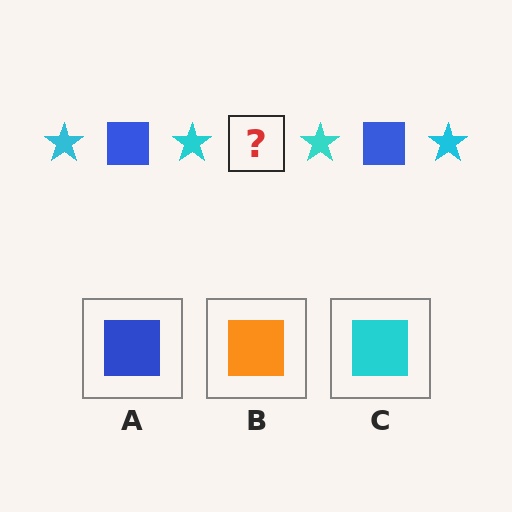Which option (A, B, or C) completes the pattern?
A.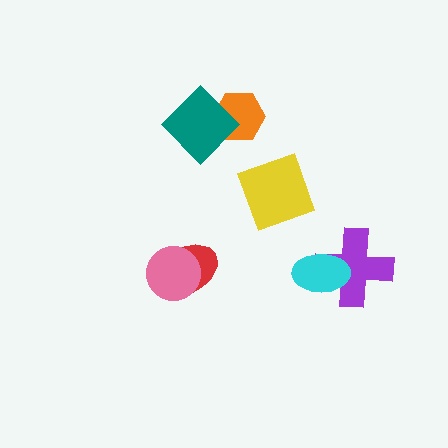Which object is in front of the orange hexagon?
The teal diamond is in front of the orange hexagon.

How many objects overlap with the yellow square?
0 objects overlap with the yellow square.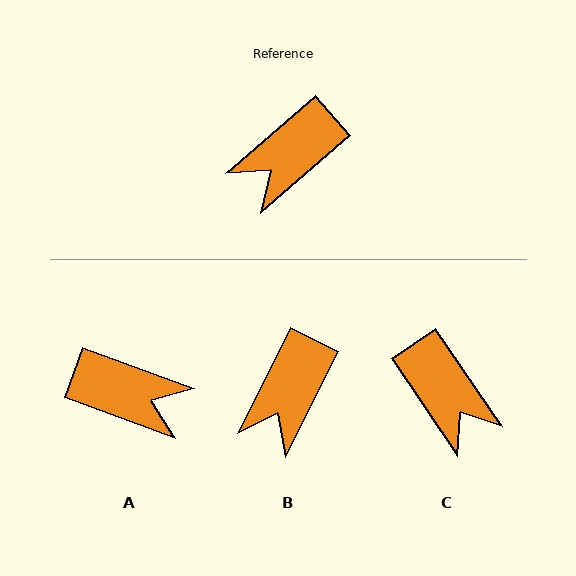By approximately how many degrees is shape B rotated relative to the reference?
Approximately 22 degrees counter-clockwise.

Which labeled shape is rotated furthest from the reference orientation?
A, about 119 degrees away.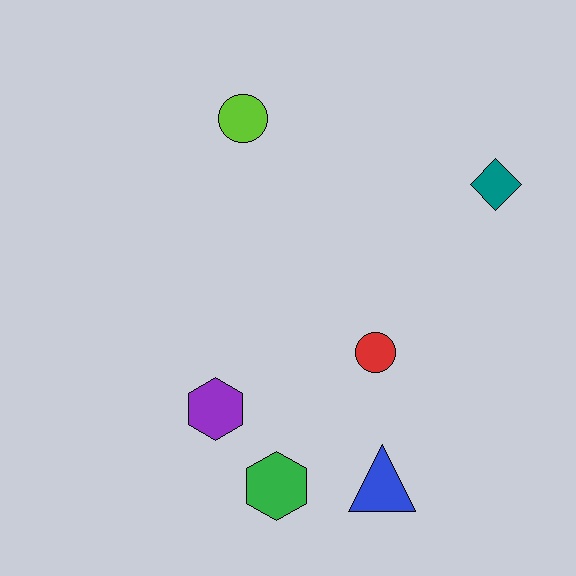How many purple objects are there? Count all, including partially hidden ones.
There is 1 purple object.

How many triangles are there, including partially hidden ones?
There is 1 triangle.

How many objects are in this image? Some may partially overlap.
There are 6 objects.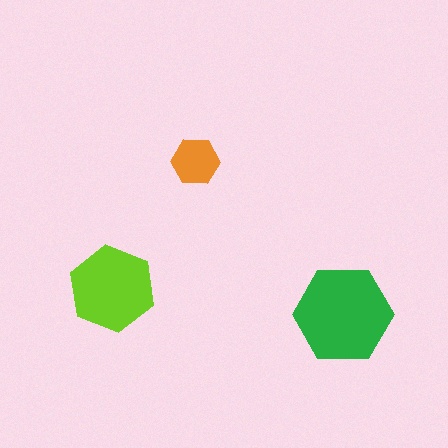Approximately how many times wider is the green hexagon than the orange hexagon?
About 2 times wider.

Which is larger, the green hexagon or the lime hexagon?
The green one.